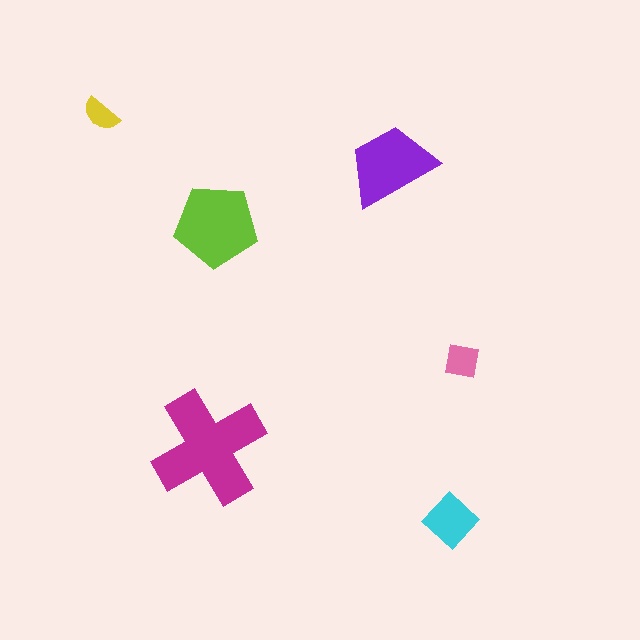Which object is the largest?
The magenta cross.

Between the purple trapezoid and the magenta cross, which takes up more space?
The magenta cross.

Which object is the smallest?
The yellow semicircle.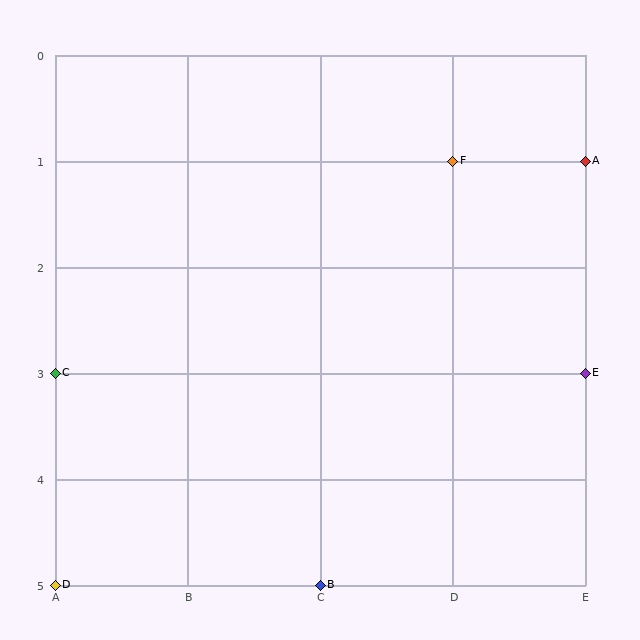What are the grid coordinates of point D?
Point D is at grid coordinates (A, 5).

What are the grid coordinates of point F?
Point F is at grid coordinates (D, 1).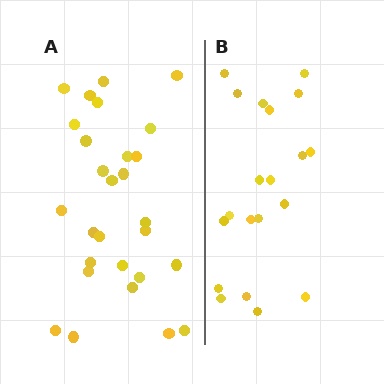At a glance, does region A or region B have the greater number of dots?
Region A (the left region) has more dots.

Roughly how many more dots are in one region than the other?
Region A has roughly 8 or so more dots than region B.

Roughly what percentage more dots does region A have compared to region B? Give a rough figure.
About 40% more.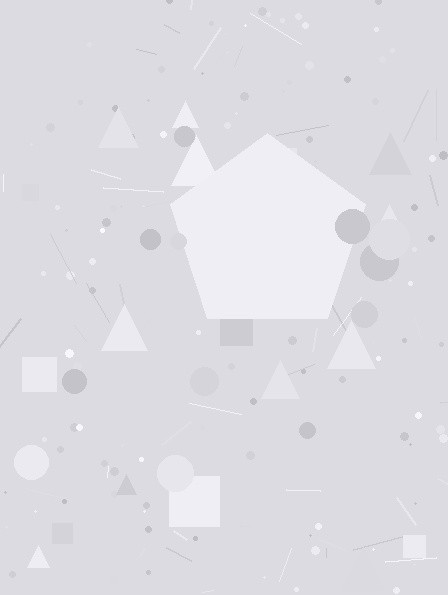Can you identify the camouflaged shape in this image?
The camouflaged shape is a pentagon.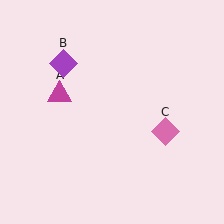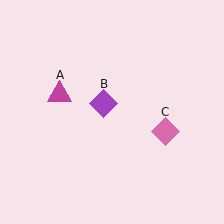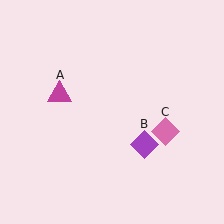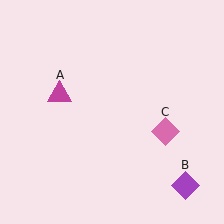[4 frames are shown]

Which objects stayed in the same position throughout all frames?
Magenta triangle (object A) and pink diamond (object C) remained stationary.